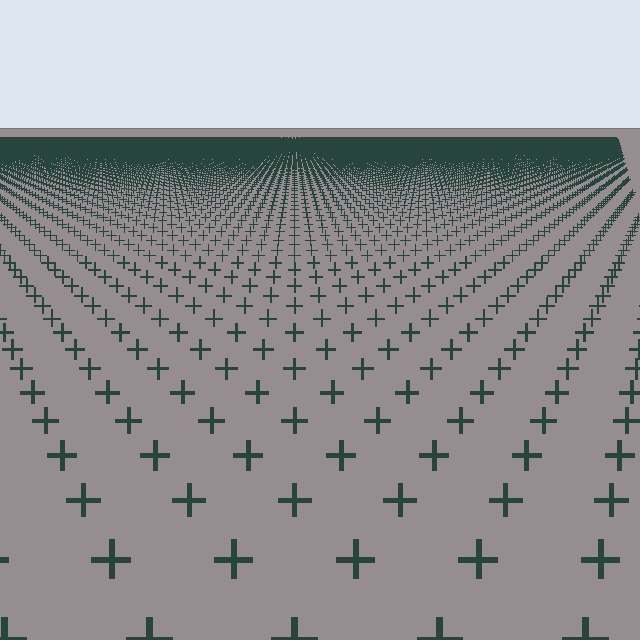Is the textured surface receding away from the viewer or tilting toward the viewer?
The surface is receding away from the viewer. Texture elements get smaller and denser toward the top.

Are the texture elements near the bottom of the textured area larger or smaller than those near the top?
Larger. Near the bottom, elements are closer to the viewer and appear at a bigger on-screen size.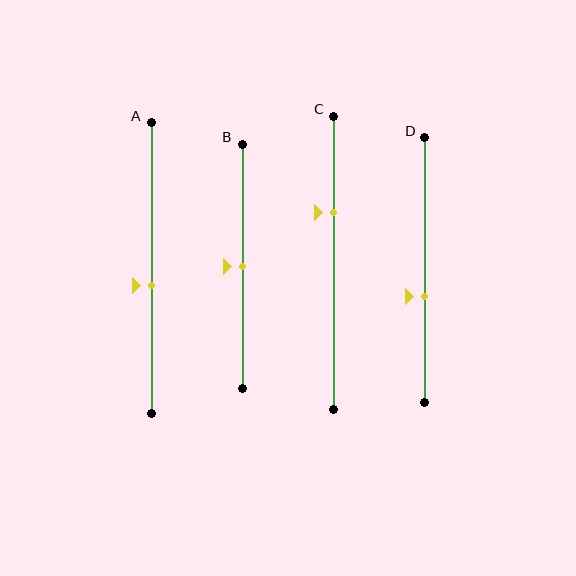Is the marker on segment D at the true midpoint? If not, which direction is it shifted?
No, the marker on segment D is shifted downward by about 10% of the segment length.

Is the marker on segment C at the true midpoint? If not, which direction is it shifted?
No, the marker on segment C is shifted upward by about 17% of the segment length.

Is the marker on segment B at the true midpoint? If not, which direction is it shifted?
Yes, the marker on segment B is at the true midpoint.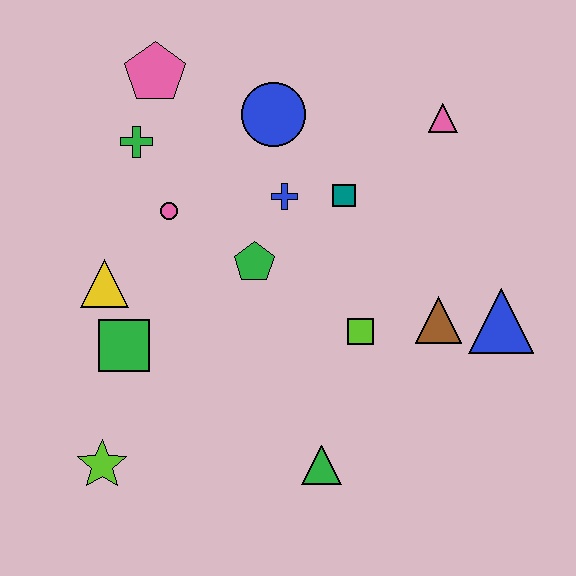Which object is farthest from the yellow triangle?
The blue triangle is farthest from the yellow triangle.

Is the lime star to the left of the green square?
Yes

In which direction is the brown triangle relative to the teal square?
The brown triangle is below the teal square.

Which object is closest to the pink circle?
The green cross is closest to the pink circle.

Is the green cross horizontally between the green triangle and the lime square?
No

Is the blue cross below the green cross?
Yes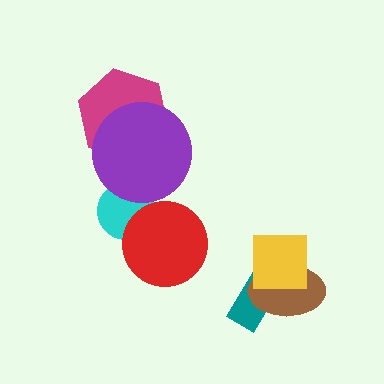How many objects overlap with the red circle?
1 object overlaps with the red circle.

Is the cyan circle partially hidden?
Yes, it is partially covered by another shape.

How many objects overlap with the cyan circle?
2 objects overlap with the cyan circle.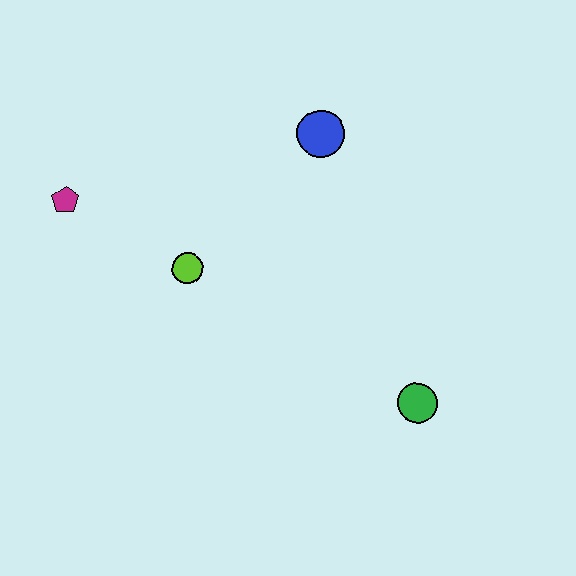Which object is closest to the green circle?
The lime circle is closest to the green circle.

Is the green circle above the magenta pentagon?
No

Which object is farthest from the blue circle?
The green circle is farthest from the blue circle.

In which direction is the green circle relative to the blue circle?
The green circle is below the blue circle.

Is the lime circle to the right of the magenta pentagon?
Yes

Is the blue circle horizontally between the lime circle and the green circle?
Yes